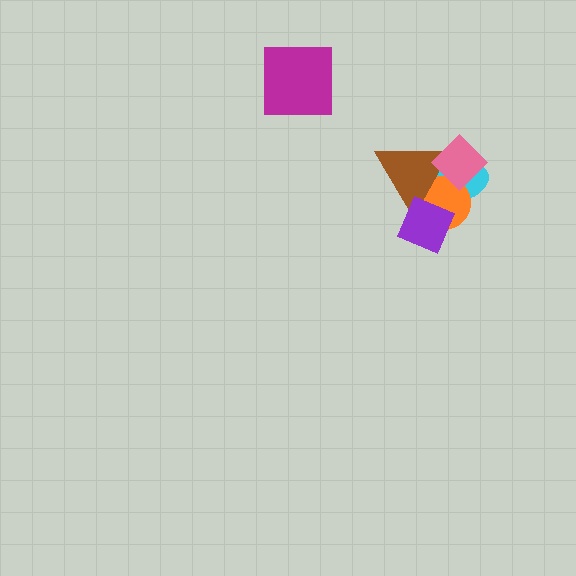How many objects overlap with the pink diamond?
3 objects overlap with the pink diamond.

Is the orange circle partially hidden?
Yes, it is partially covered by another shape.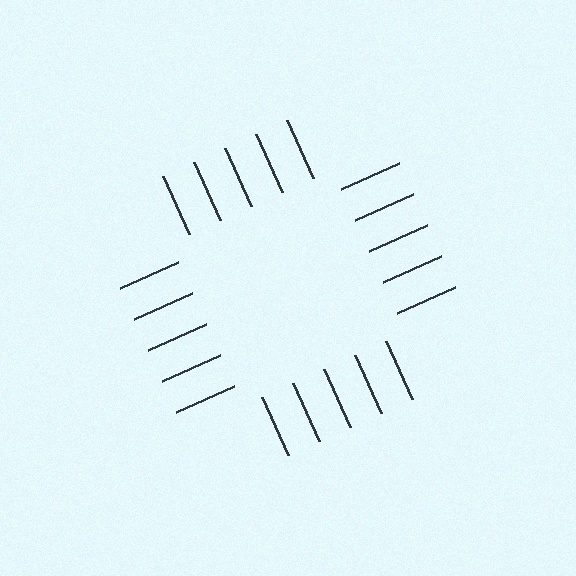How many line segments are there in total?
20 — 5 along each of the 4 edges.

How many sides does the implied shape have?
4 sides — the line-ends trace a square.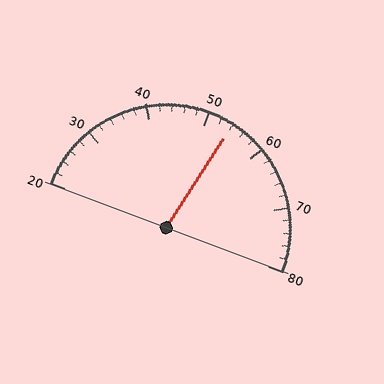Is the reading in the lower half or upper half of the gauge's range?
The reading is in the upper half of the range (20 to 80).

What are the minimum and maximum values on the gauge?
The gauge ranges from 20 to 80.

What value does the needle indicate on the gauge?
The needle indicates approximately 54.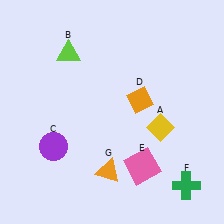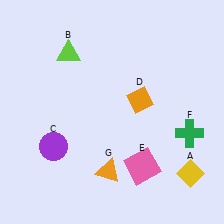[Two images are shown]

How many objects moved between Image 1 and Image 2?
2 objects moved between the two images.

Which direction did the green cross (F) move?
The green cross (F) moved up.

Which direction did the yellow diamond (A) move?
The yellow diamond (A) moved down.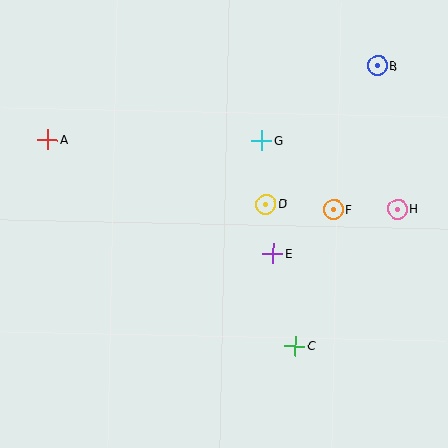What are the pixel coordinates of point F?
Point F is at (333, 210).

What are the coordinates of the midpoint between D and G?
The midpoint between D and G is at (264, 172).